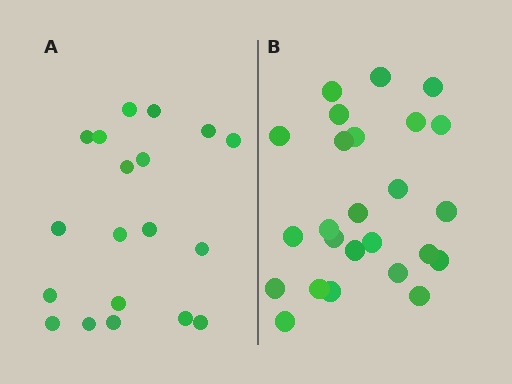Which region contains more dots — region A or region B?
Region B (the right region) has more dots.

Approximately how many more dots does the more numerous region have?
Region B has about 6 more dots than region A.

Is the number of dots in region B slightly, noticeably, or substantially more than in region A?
Region B has noticeably more, but not dramatically so. The ratio is roughly 1.3 to 1.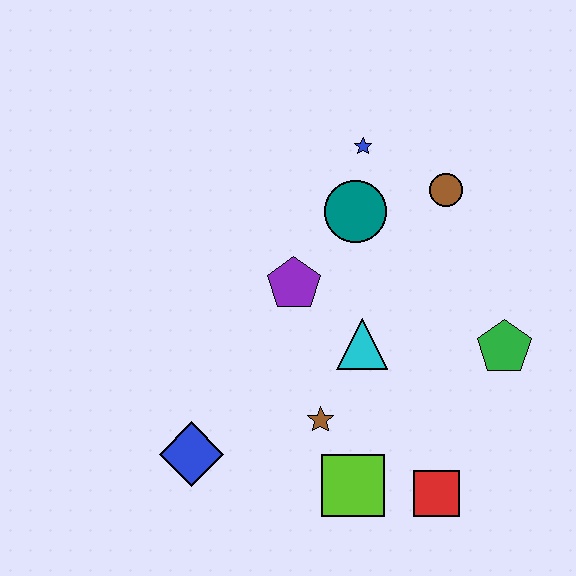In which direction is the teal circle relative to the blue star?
The teal circle is below the blue star.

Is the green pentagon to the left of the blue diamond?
No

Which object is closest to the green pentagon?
The cyan triangle is closest to the green pentagon.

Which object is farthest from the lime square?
The blue star is farthest from the lime square.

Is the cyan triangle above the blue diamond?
Yes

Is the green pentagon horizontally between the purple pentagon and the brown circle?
No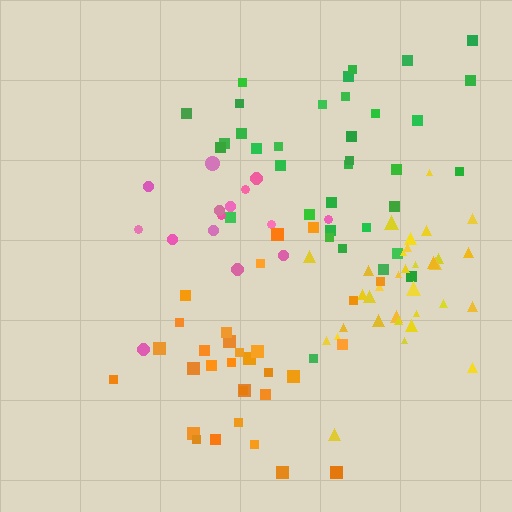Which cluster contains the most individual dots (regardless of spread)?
Green (35).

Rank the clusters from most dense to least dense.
yellow, green, pink, orange.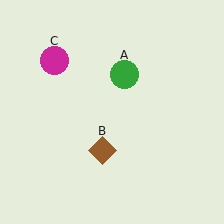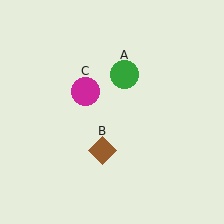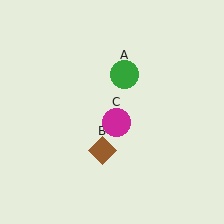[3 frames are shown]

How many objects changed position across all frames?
1 object changed position: magenta circle (object C).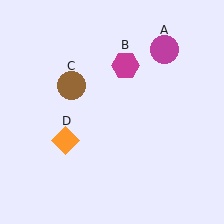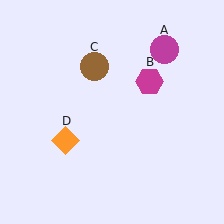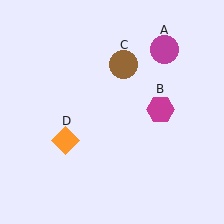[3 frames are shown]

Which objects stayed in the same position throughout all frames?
Magenta circle (object A) and orange diamond (object D) remained stationary.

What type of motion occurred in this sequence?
The magenta hexagon (object B), brown circle (object C) rotated clockwise around the center of the scene.